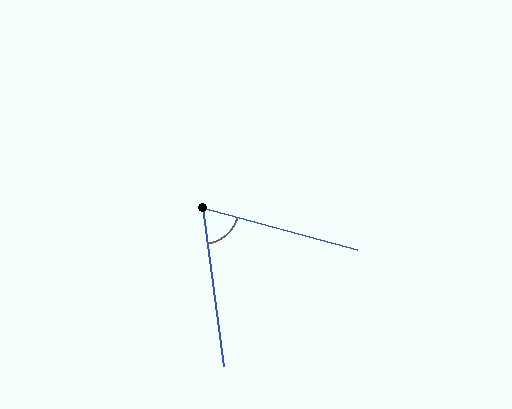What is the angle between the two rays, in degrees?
Approximately 67 degrees.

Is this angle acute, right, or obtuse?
It is acute.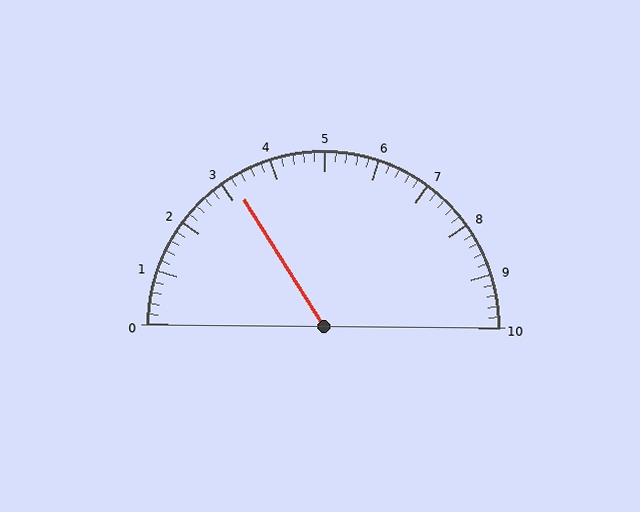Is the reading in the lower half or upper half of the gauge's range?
The reading is in the lower half of the range (0 to 10).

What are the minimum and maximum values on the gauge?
The gauge ranges from 0 to 10.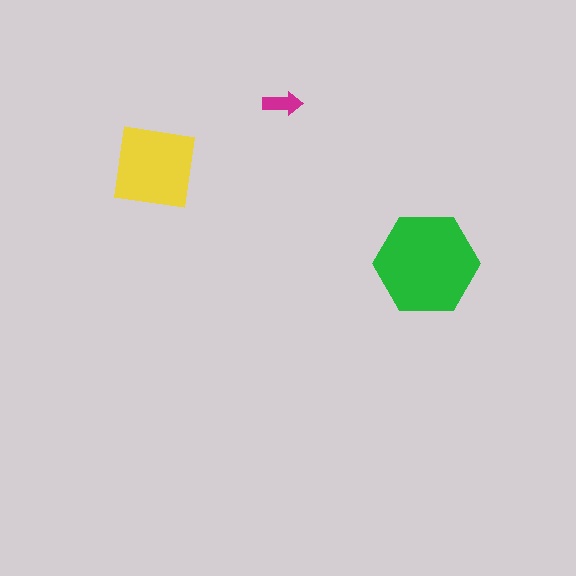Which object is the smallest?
The magenta arrow.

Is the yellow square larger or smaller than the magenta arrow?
Larger.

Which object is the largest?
The green hexagon.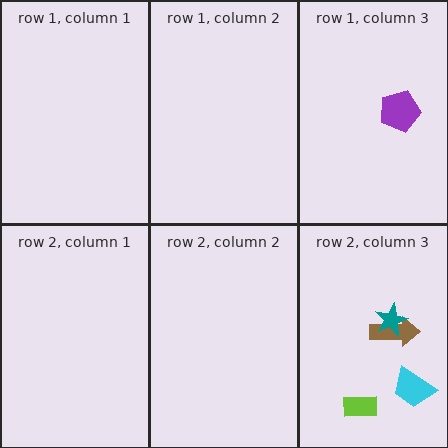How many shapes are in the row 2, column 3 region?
4.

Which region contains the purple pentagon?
The row 1, column 3 region.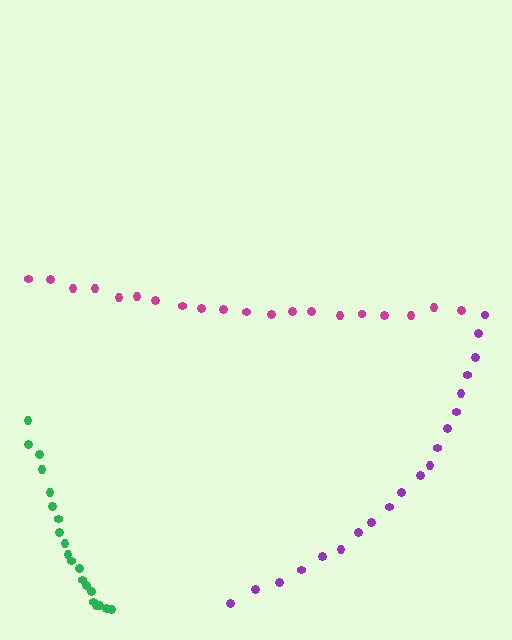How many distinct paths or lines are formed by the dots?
There are 3 distinct paths.